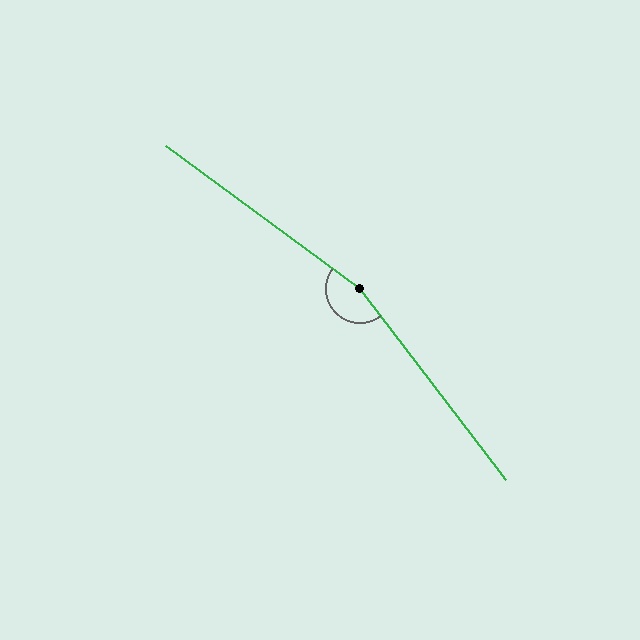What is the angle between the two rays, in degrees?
Approximately 164 degrees.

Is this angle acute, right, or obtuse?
It is obtuse.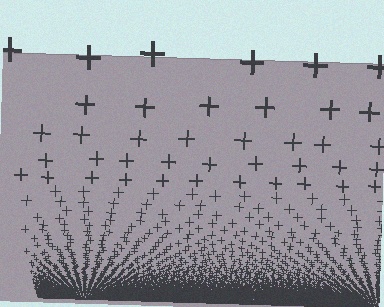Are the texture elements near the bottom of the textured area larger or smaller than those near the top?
Smaller. The gradient is inverted — elements near the bottom are smaller and denser.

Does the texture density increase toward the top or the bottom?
Density increases toward the bottom.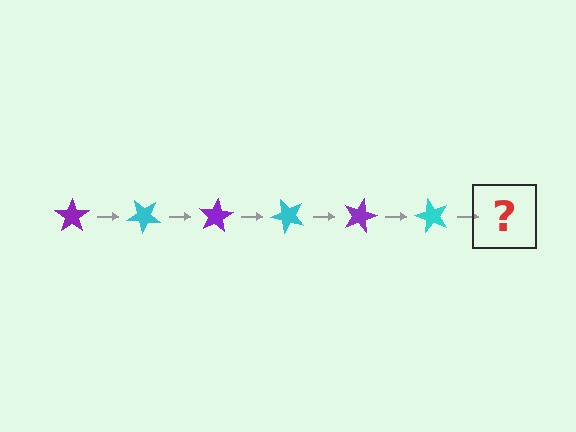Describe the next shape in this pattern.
It should be a purple star, rotated 240 degrees from the start.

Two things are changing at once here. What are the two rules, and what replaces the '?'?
The two rules are that it rotates 40 degrees each step and the color cycles through purple and cyan. The '?' should be a purple star, rotated 240 degrees from the start.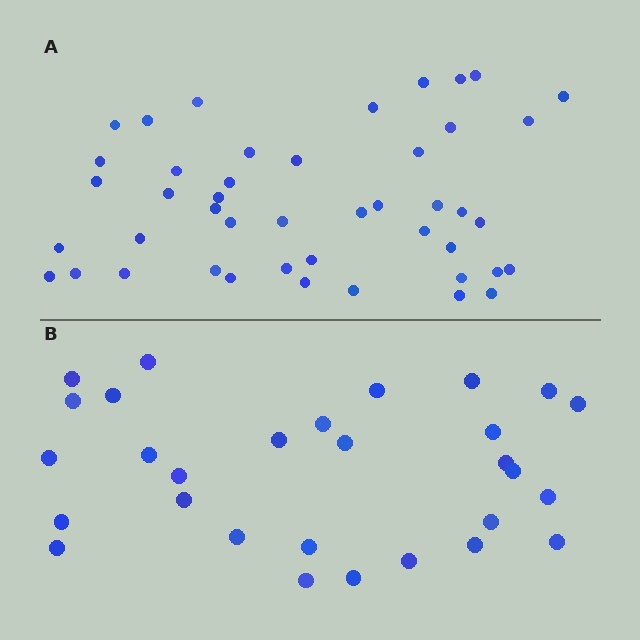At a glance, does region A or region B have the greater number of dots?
Region A (the top region) has more dots.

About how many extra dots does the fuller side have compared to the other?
Region A has approximately 15 more dots than region B.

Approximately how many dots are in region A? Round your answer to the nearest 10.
About 40 dots. (The exact count is 45, which rounds to 40.)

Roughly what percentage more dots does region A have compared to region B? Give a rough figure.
About 55% more.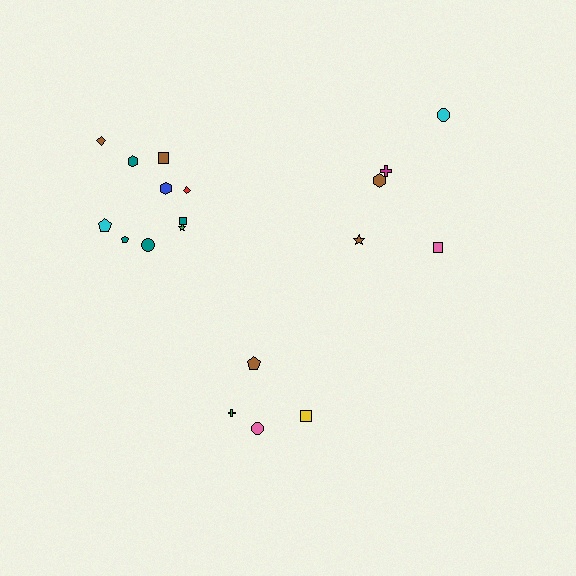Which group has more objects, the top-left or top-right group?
The top-left group.